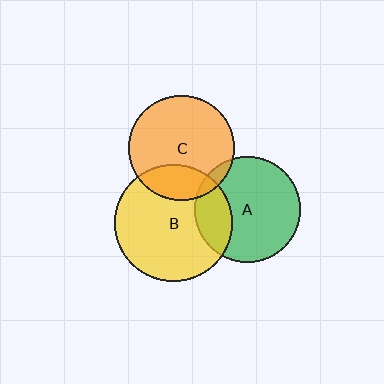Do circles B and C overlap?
Yes.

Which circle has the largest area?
Circle B (yellow).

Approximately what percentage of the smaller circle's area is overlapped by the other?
Approximately 25%.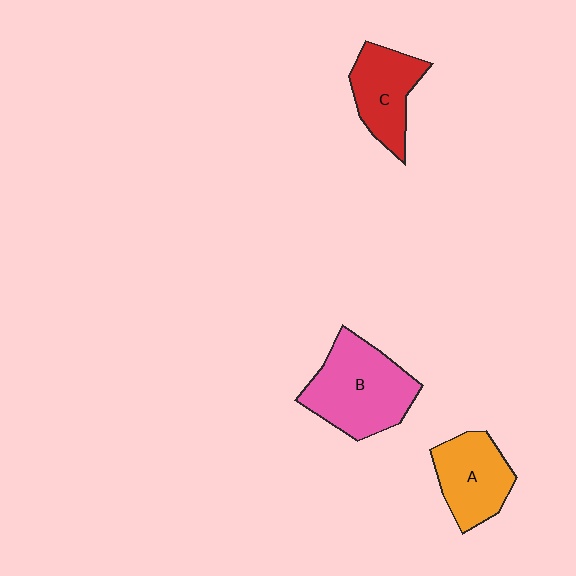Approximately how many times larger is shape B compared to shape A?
Approximately 1.4 times.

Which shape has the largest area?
Shape B (pink).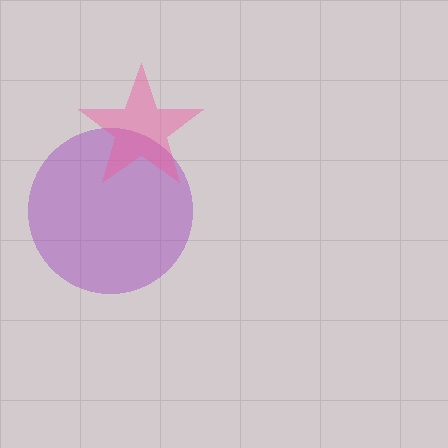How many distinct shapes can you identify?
There are 2 distinct shapes: a purple circle, a pink star.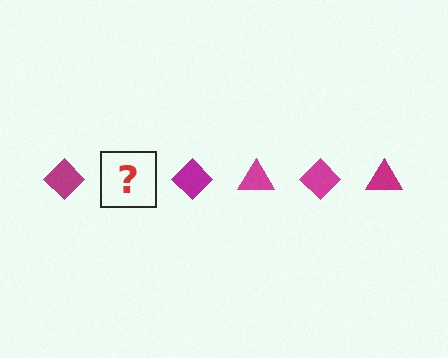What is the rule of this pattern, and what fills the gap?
The rule is that the pattern cycles through diamond, triangle shapes in magenta. The gap should be filled with a magenta triangle.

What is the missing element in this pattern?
The missing element is a magenta triangle.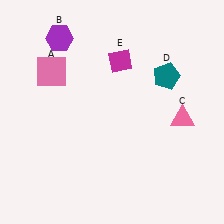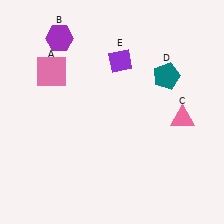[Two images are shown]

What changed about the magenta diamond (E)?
In Image 1, E is magenta. In Image 2, it changed to purple.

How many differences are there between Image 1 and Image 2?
There is 1 difference between the two images.